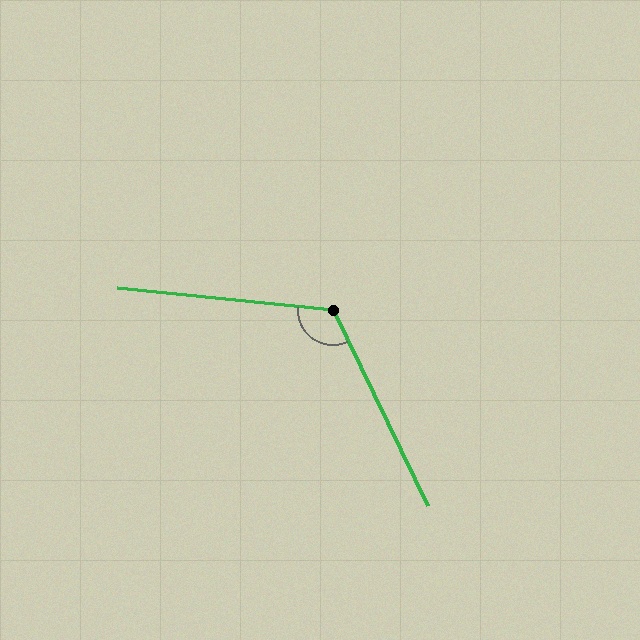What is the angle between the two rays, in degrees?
Approximately 122 degrees.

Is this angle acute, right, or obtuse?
It is obtuse.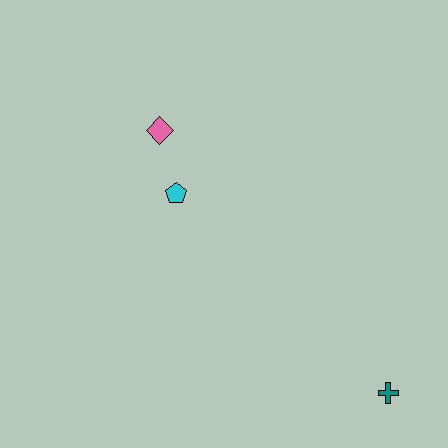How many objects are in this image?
There are 3 objects.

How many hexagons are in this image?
There are no hexagons.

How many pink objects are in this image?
There is 1 pink object.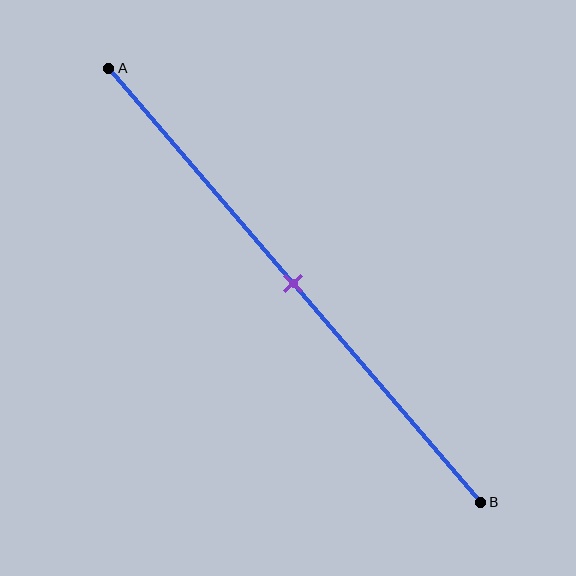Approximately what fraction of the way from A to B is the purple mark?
The purple mark is approximately 50% of the way from A to B.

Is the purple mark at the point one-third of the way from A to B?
No, the mark is at about 50% from A, not at the 33% one-third point.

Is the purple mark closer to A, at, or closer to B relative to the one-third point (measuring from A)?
The purple mark is closer to point B than the one-third point of segment AB.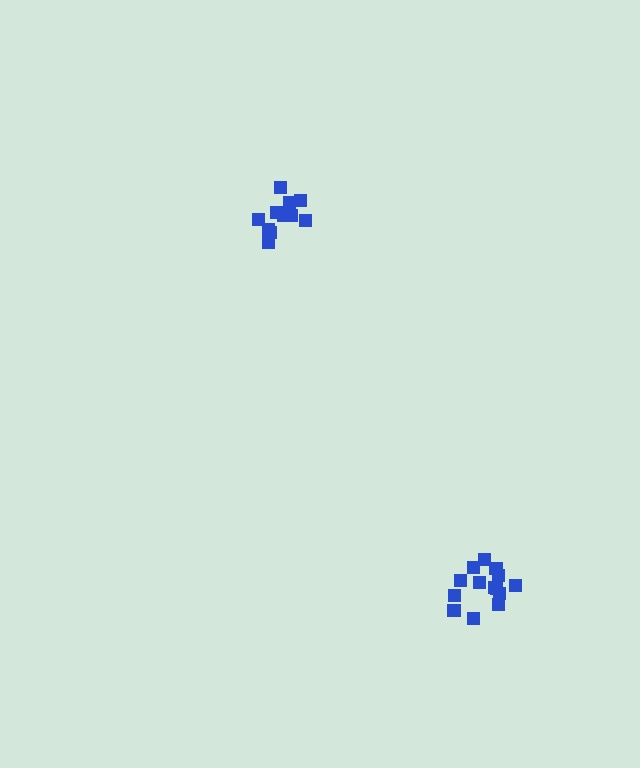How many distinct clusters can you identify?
There are 2 distinct clusters.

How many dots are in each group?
Group 1: 12 dots, Group 2: 14 dots (26 total).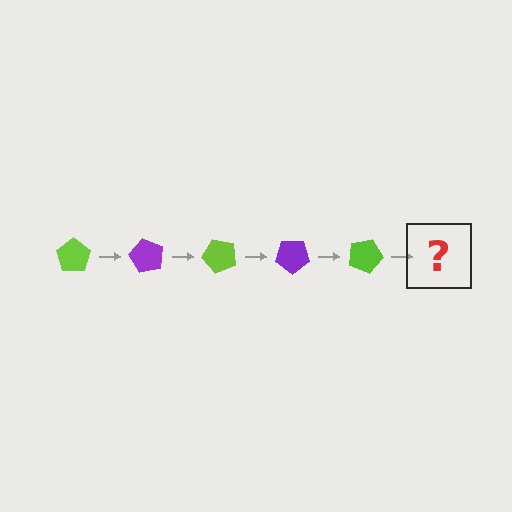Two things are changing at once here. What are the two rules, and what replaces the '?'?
The two rules are that it rotates 60 degrees each step and the color cycles through lime and purple. The '?' should be a purple pentagon, rotated 300 degrees from the start.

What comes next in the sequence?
The next element should be a purple pentagon, rotated 300 degrees from the start.